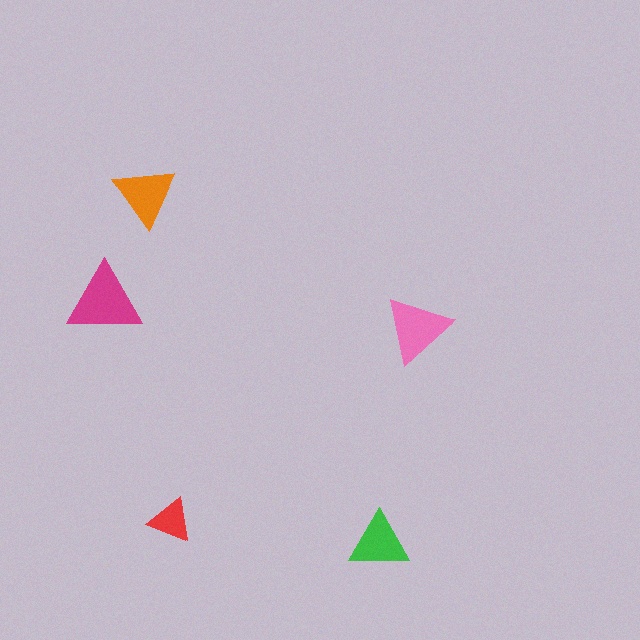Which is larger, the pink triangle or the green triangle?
The pink one.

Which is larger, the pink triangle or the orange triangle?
The pink one.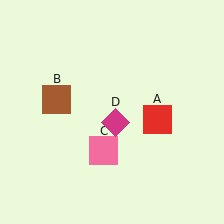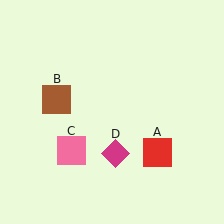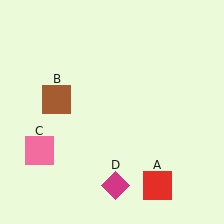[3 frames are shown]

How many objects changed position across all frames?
3 objects changed position: red square (object A), pink square (object C), magenta diamond (object D).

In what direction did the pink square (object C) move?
The pink square (object C) moved left.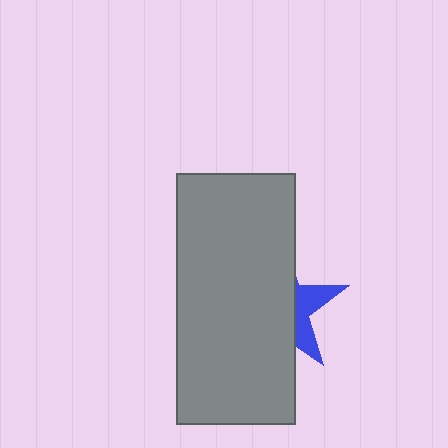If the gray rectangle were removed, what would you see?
You would see the complete blue star.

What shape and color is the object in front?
The object in front is a gray rectangle.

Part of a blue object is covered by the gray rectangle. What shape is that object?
It is a star.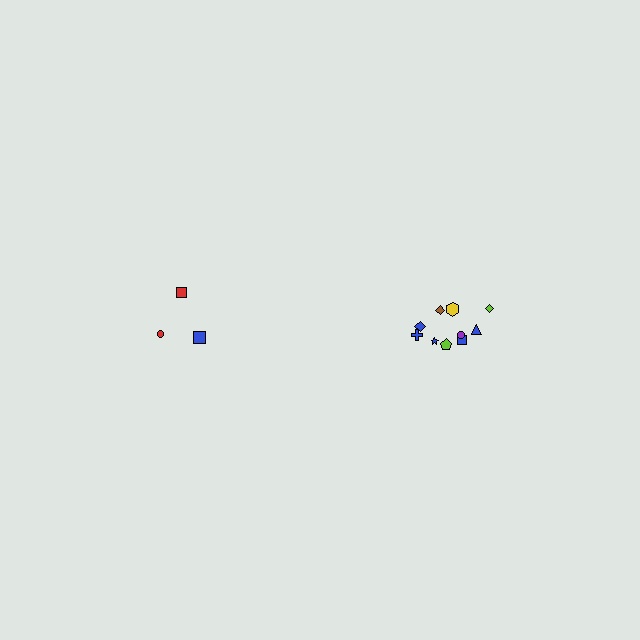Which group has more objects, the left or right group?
The right group.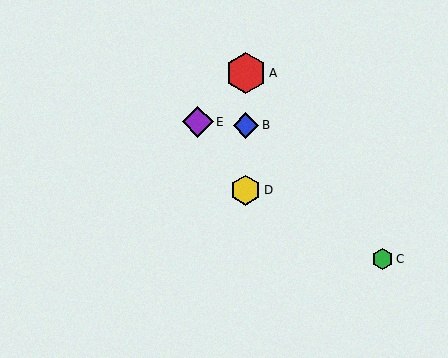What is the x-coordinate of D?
Object D is at x≈246.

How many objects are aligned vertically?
3 objects (A, B, D) are aligned vertically.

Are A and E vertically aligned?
No, A is at x≈246 and E is at x≈198.